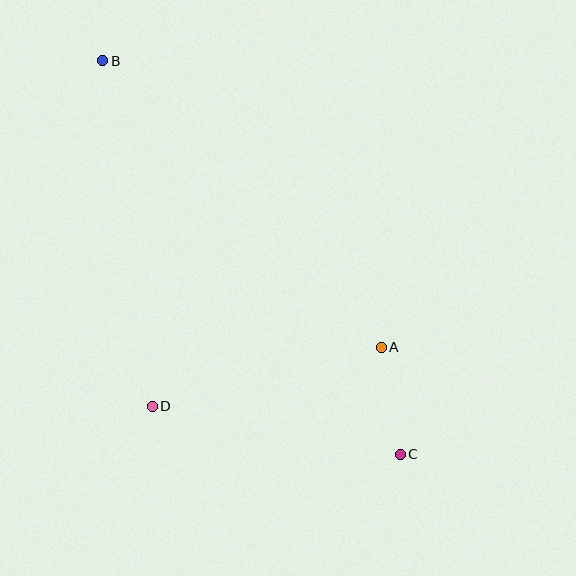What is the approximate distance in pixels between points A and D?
The distance between A and D is approximately 236 pixels.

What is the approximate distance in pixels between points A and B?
The distance between A and B is approximately 400 pixels.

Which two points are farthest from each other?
Points B and C are farthest from each other.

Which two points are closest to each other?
Points A and C are closest to each other.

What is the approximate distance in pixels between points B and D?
The distance between B and D is approximately 349 pixels.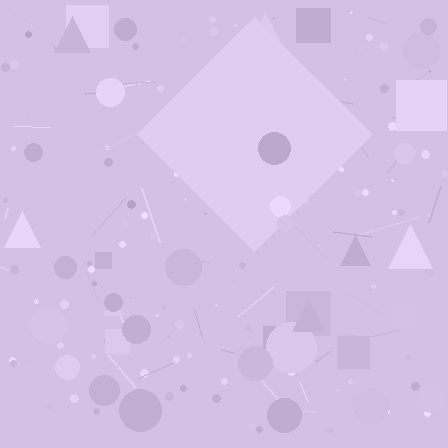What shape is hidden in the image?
A diamond is hidden in the image.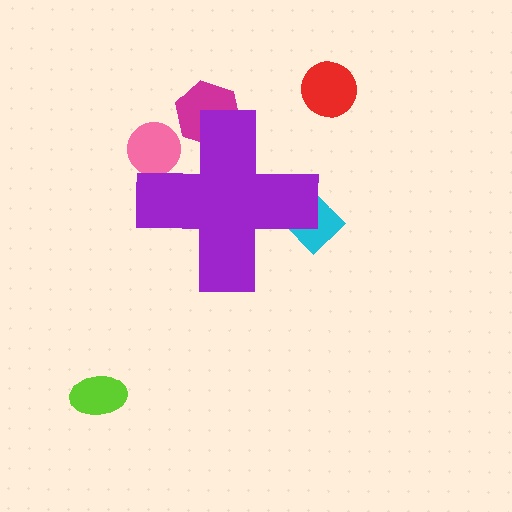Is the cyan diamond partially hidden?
Yes, the cyan diamond is partially hidden behind the purple cross.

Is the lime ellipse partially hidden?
No, the lime ellipse is fully visible.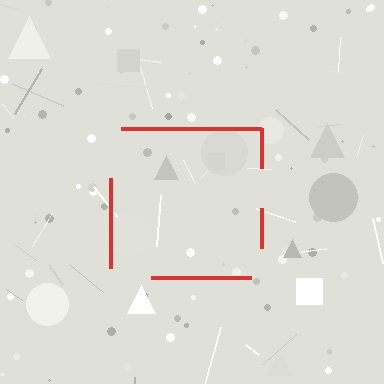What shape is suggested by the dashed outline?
The dashed outline suggests a square.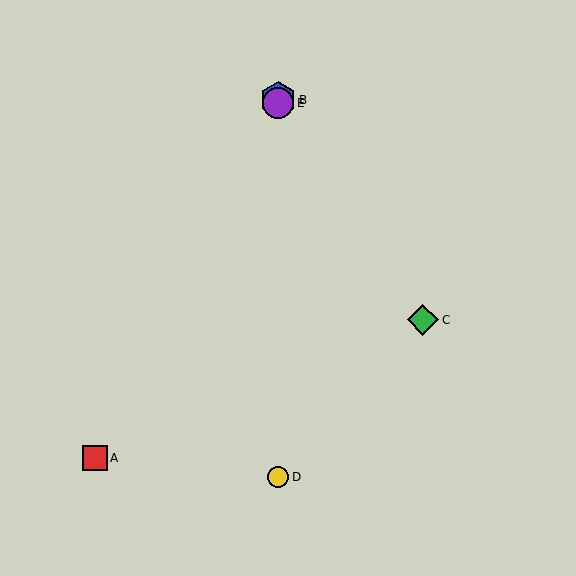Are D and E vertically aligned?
Yes, both are at x≈278.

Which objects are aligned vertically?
Objects B, D, E are aligned vertically.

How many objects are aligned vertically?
3 objects (B, D, E) are aligned vertically.